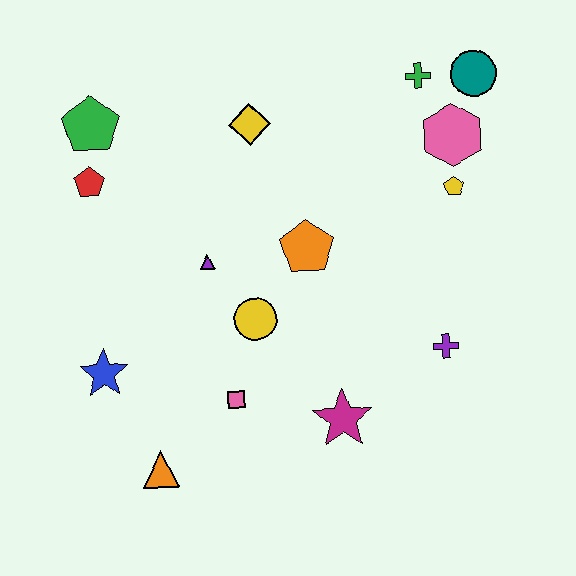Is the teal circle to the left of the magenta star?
No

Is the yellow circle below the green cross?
Yes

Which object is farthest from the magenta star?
The green pentagon is farthest from the magenta star.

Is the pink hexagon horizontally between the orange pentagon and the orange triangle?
No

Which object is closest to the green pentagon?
The red pentagon is closest to the green pentagon.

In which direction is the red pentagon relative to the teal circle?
The red pentagon is to the left of the teal circle.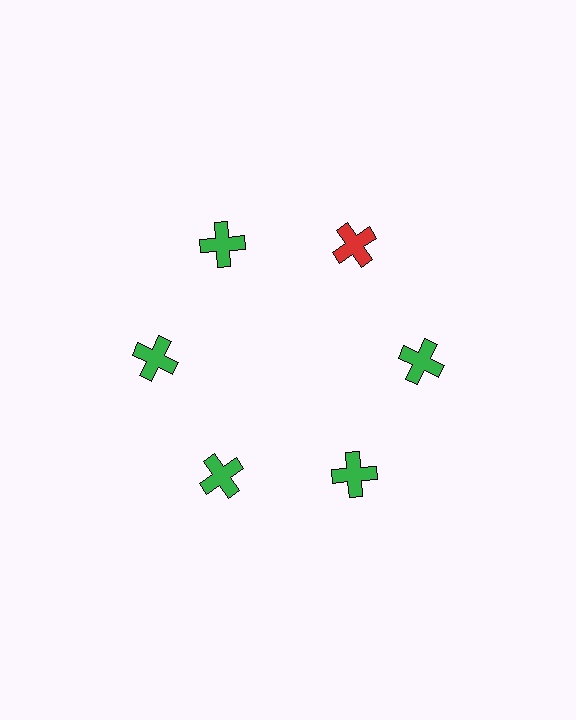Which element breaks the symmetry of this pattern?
The red cross at roughly the 1 o'clock position breaks the symmetry. All other shapes are green crosses.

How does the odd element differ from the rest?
It has a different color: red instead of green.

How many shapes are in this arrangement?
There are 6 shapes arranged in a ring pattern.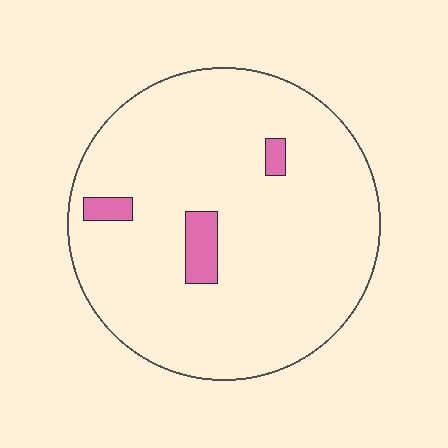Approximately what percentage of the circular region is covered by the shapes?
Approximately 5%.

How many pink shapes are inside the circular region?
3.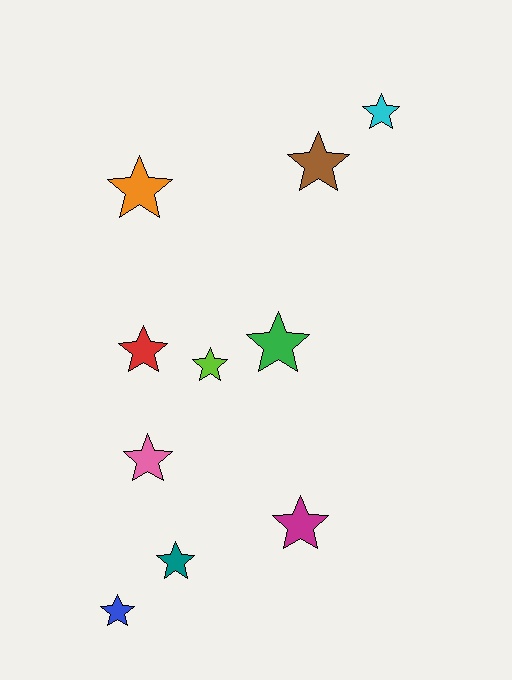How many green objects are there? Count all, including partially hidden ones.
There is 1 green object.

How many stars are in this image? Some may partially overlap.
There are 10 stars.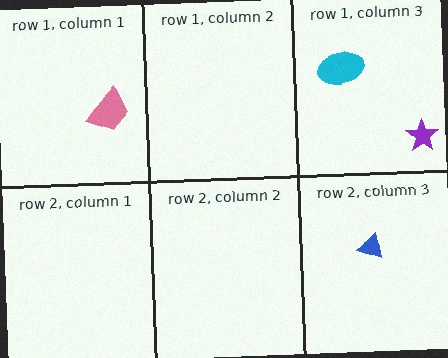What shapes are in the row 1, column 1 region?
The pink trapezoid.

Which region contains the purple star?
The row 1, column 3 region.